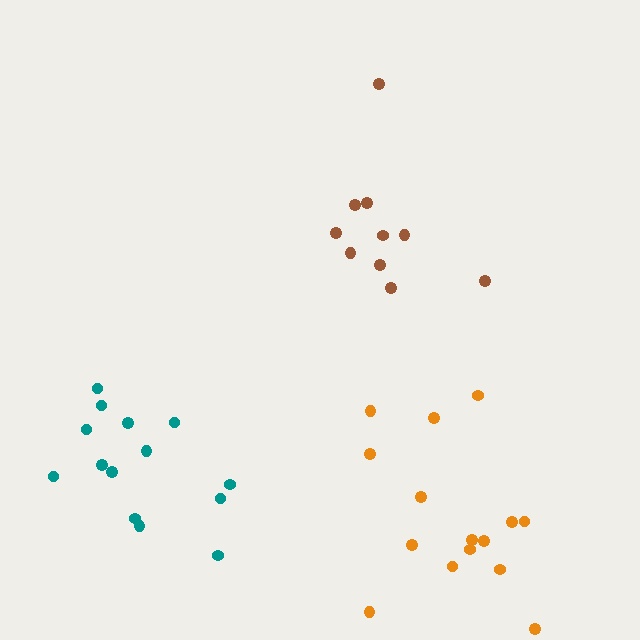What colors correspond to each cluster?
The clusters are colored: orange, teal, brown.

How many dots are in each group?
Group 1: 15 dots, Group 2: 14 dots, Group 3: 10 dots (39 total).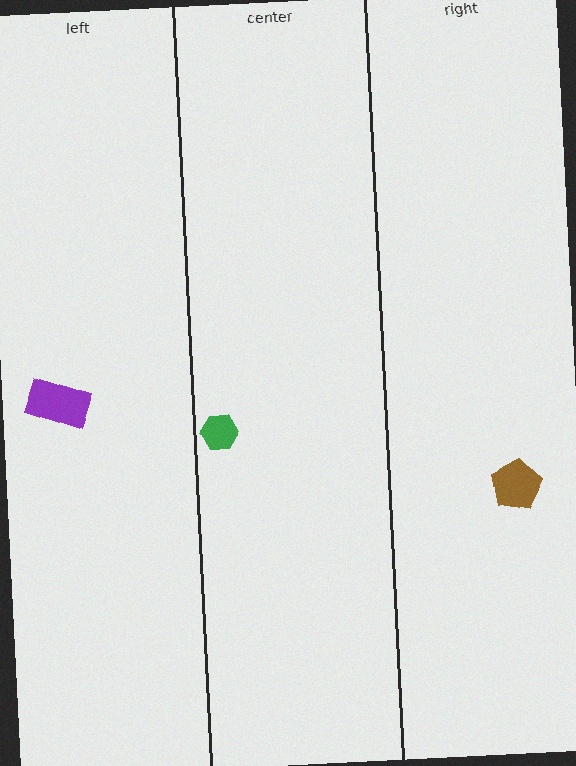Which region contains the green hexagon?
The center region.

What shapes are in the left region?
The purple rectangle.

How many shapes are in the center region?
1.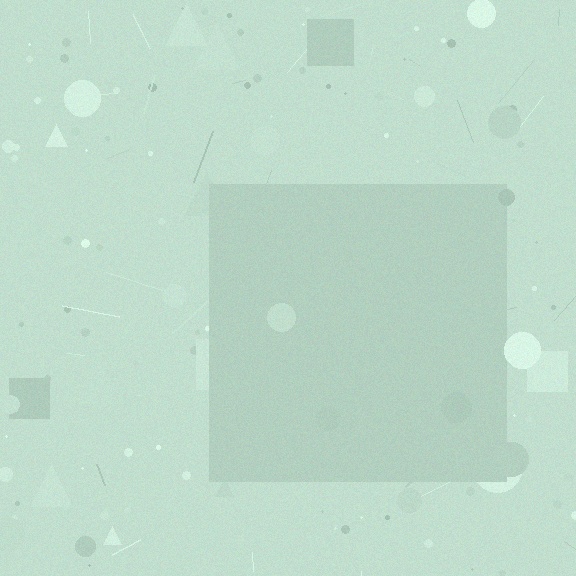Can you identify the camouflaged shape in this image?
The camouflaged shape is a square.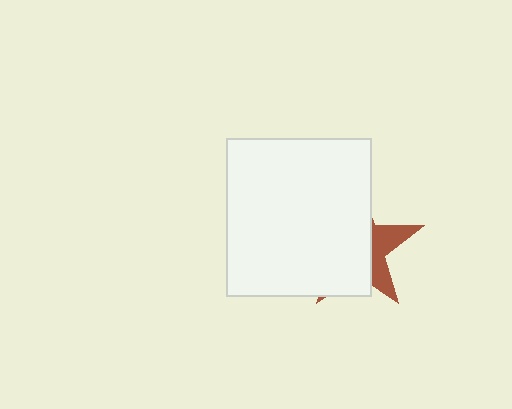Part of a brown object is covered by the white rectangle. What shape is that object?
It is a star.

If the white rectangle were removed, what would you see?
You would see the complete brown star.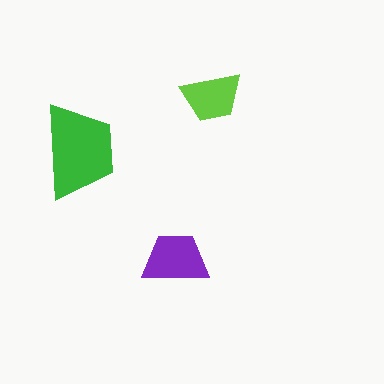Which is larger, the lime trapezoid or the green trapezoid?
The green one.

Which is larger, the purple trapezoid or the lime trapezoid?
The purple one.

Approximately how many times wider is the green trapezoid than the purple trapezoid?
About 1.5 times wider.